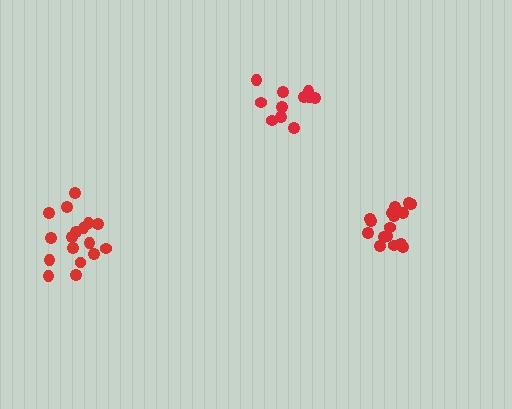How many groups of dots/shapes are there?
There are 3 groups.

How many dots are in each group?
Group 1: 17 dots, Group 2: 11 dots, Group 3: 16 dots (44 total).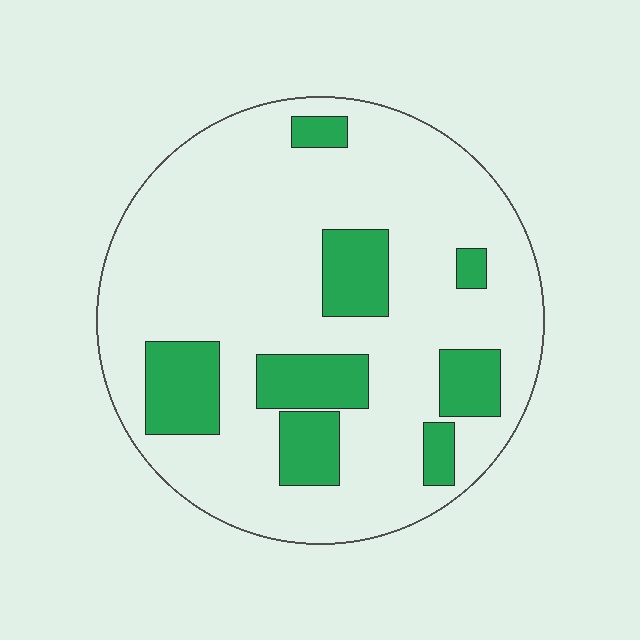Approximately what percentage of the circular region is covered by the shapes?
Approximately 20%.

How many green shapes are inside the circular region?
8.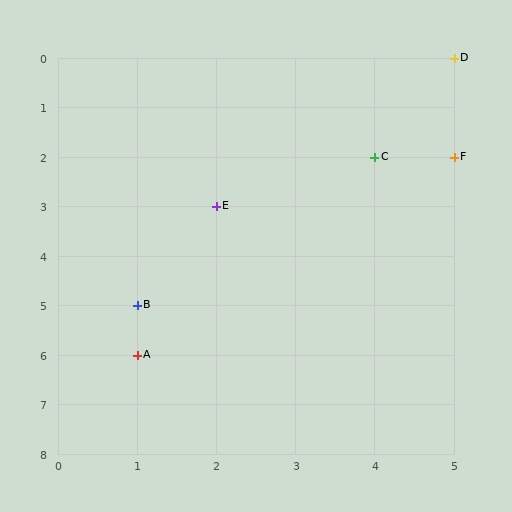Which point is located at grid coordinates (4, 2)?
Point C is at (4, 2).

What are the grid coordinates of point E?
Point E is at grid coordinates (2, 3).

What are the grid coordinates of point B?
Point B is at grid coordinates (1, 5).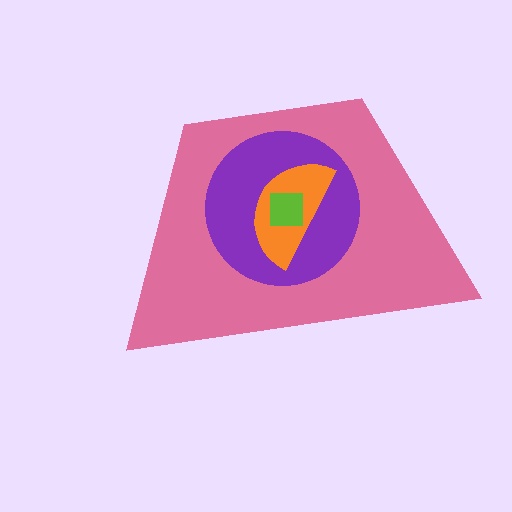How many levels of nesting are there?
4.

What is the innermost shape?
The lime square.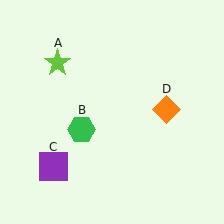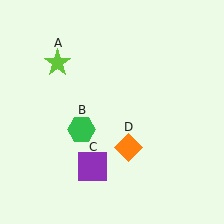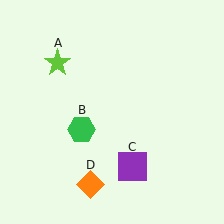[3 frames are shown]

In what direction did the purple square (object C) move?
The purple square (object C) moved right.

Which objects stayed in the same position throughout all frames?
Lime star (object A) and green hexagon (object B) remained stationary.